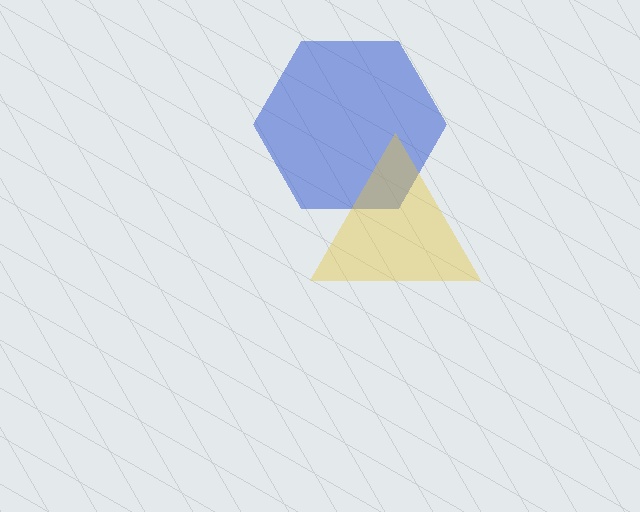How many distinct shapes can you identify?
There are 2 distinct shapes: a blue hexagon, a yellow triangle.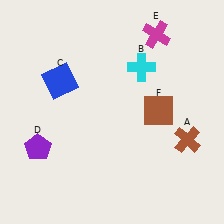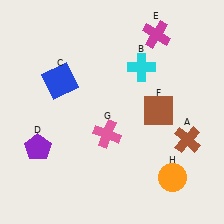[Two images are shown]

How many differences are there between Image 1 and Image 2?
There are 2 differences between the two images.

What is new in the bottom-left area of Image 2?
A pink cross (G) was added in the bottom-left area of Image 2.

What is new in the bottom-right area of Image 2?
An orange circle (H) was added in the bottom-right area of Image 2.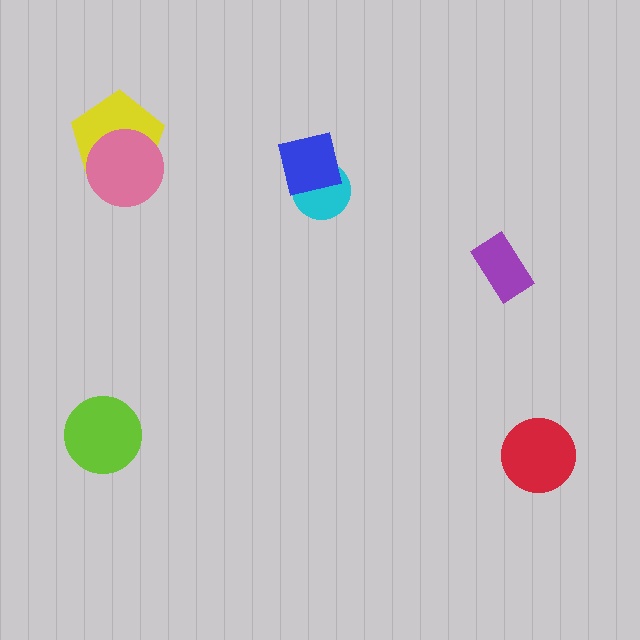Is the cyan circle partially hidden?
Yes, it is partially covered by another shape.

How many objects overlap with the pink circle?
1 object overlaps with the pink circle.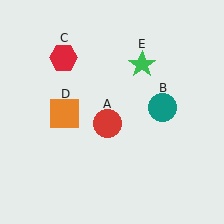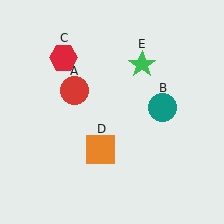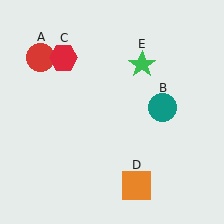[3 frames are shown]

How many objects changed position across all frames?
2 objects changed position: red circle (object A), orange square (object D).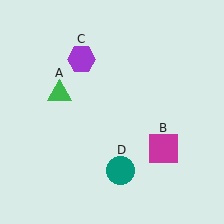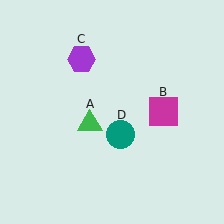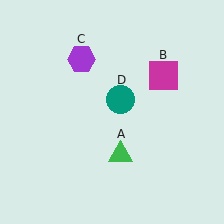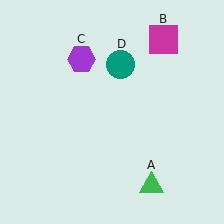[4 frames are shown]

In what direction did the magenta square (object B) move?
The magenta square (object B) moved up.